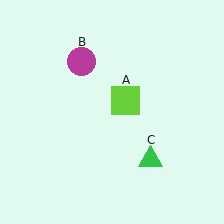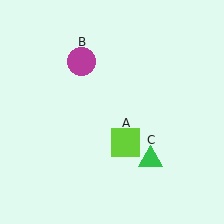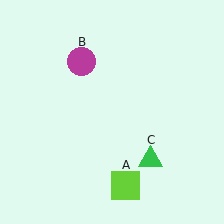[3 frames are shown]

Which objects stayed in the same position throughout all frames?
Magenta circle (object B) and green triangle (object C) remained stationary.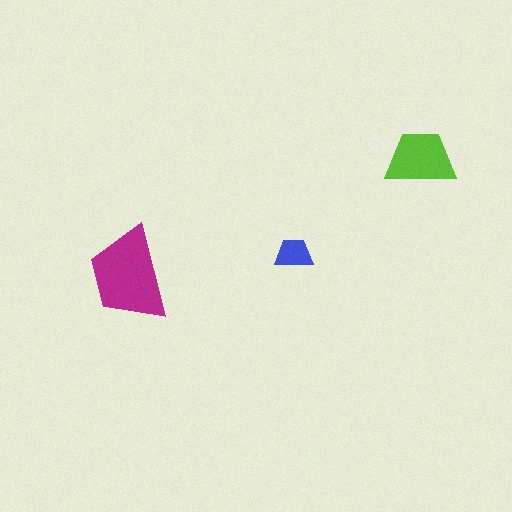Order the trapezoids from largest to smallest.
the magenta one, the lime one, the blue one.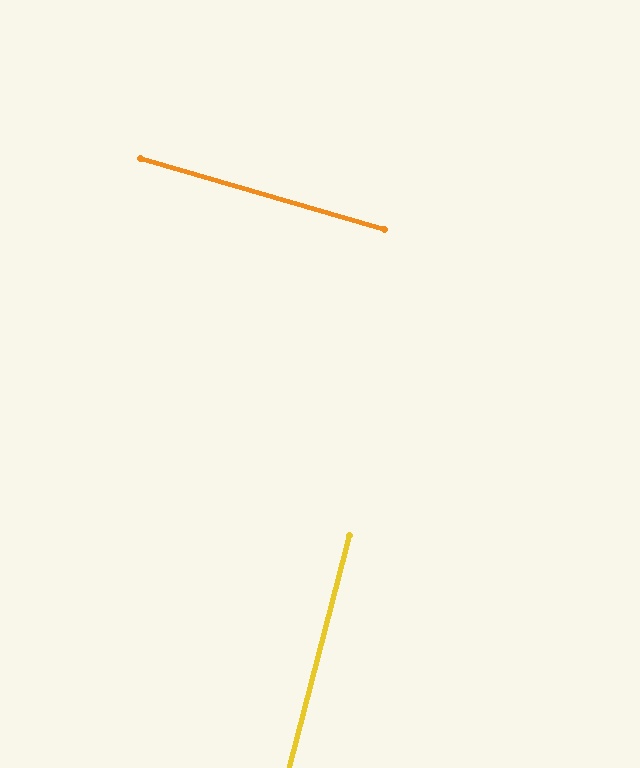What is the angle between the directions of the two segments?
Approximately 88 degrees.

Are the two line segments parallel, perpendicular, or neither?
Perpendicular — they meet at approximately 88°.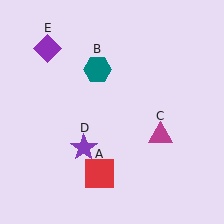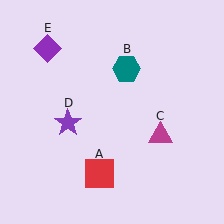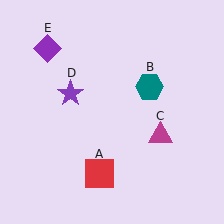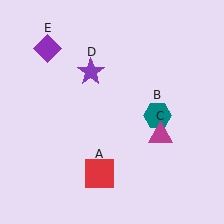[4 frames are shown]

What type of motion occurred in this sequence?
The teal hexagon (object B), purple star (object D) rotated clockwise around the center of the scene.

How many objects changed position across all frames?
2 objects changed position: teal hexagon (object B), purple star (object D).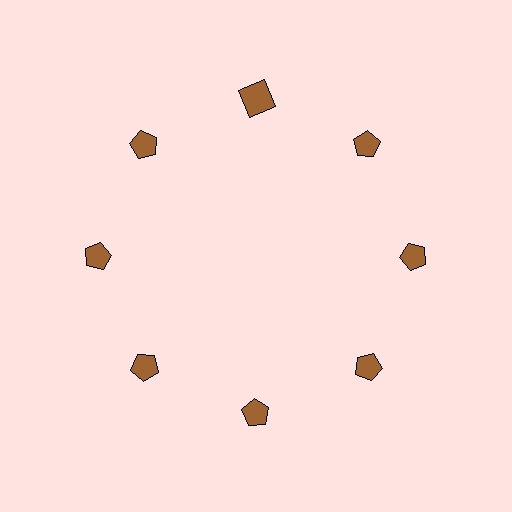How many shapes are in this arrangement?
There are 8 shapes arranged in a ring pattern.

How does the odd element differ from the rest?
It has a different shape: square instead of pentagon.